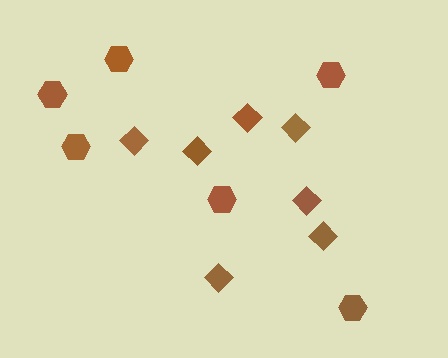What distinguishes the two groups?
There are 2 groups: one group of diamonds (7) and one group of hexagons (6).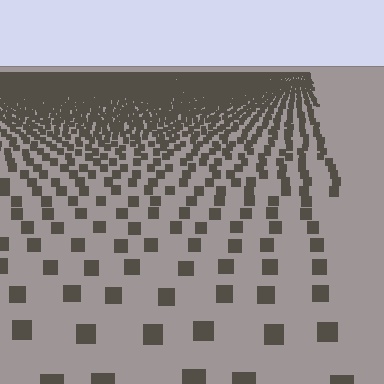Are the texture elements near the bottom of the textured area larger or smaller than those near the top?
Larger. Near the bottom, elements are closer to the viewer and appear at a bigger on-screen size.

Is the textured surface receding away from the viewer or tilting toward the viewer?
The surface is receding away from the viewer. Texture elements get smaller and denser toward the top.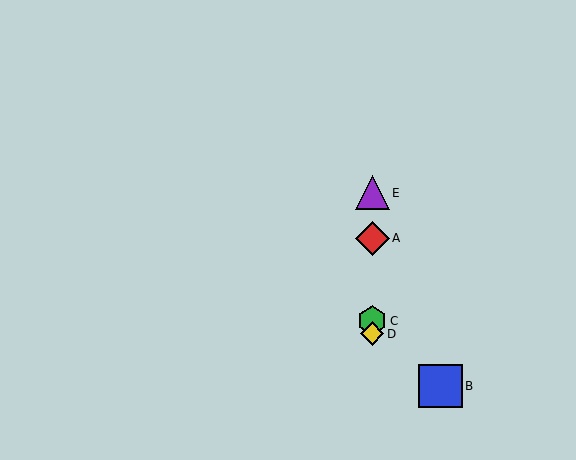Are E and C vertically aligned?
Yes, both are at x≈372.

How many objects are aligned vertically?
4 objects (A, C, D, E) are aligned vertically.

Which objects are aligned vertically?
Objects A, C, D, E are aligned vertically.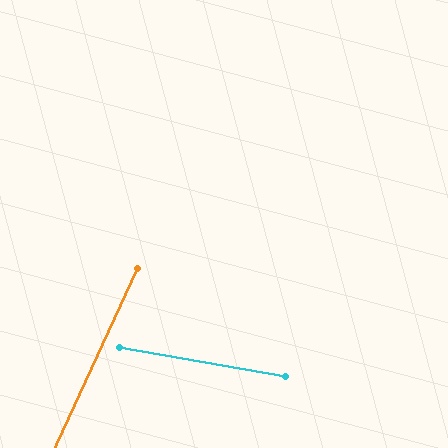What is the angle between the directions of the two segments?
Approximately 75 degrees.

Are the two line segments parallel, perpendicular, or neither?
Neither parallel nor perpendicular — they differ by about 75°.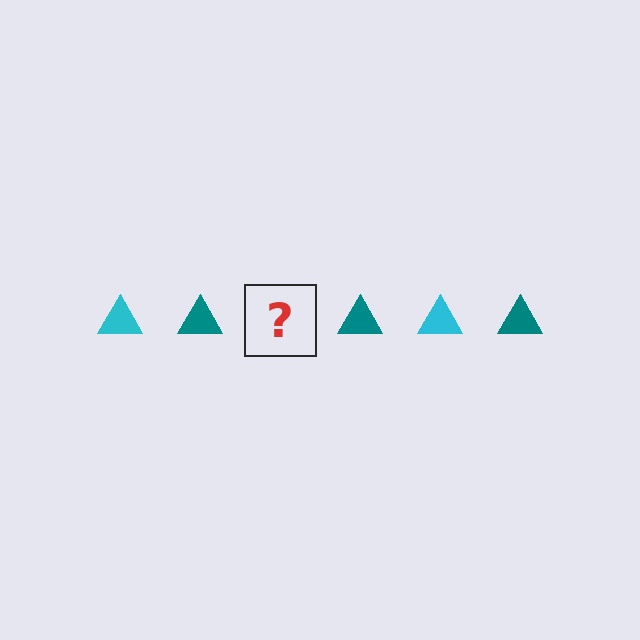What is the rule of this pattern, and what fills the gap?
The rule is that the pattern cycles through cyan, teal triangles. The gap should be filled with a cyan triangle.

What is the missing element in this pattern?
The missing element is a cyan triangle.